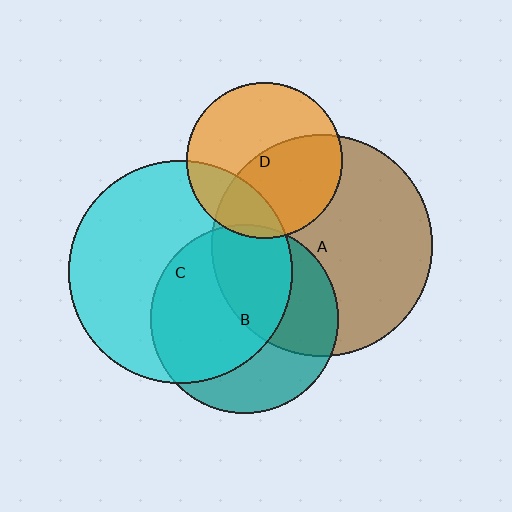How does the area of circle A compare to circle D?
Approximately 2.0 times.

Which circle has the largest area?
Circle C (cyan).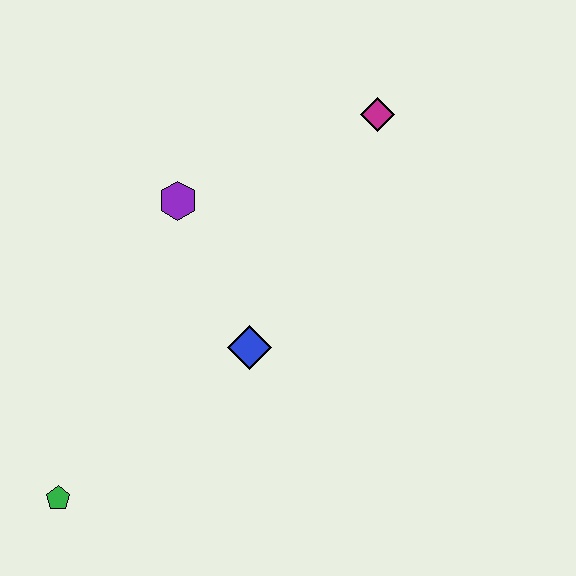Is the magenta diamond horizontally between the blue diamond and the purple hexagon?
No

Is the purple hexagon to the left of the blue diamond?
Yes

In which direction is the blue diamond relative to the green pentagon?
The blue diamond is to the right of the green pentagon.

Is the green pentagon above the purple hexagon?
No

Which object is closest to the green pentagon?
The blue diamond is closest to the green pentagon.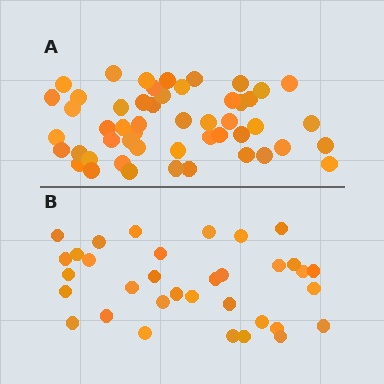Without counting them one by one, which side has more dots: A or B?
Region A (the top region) has more dots.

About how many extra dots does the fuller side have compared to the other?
Region A has approximately 15 more dots than region B.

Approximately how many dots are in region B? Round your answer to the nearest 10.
About 30 dots. (The exact count is 34, which rounds to 30.)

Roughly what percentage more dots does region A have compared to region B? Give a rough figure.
About 50% more.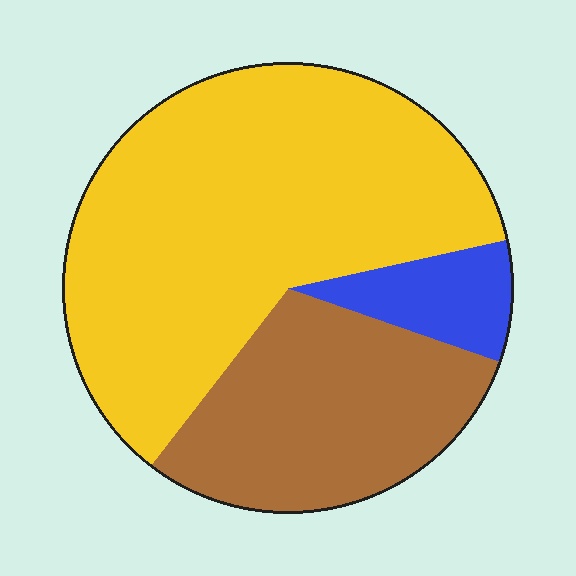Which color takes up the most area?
Yellow, at roughly 60%.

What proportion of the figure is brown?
Brown takes up about one third (1/3) of the figure.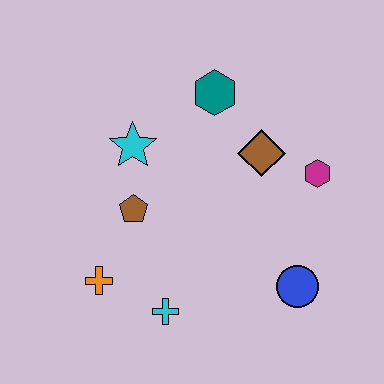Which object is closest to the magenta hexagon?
The brown diamond is closest to the magenta hexagon.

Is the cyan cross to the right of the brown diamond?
No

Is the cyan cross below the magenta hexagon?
Yes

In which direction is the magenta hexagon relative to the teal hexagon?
The magenta hexagon is to the right of the teal hexagon.